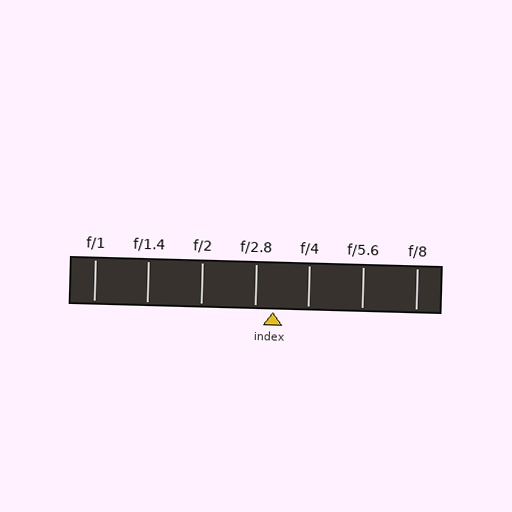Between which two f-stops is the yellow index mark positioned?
The index mark is between f/2.8 and f/4.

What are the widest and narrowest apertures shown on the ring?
The widest aperture shown is f/1 and the narrowest is f/8.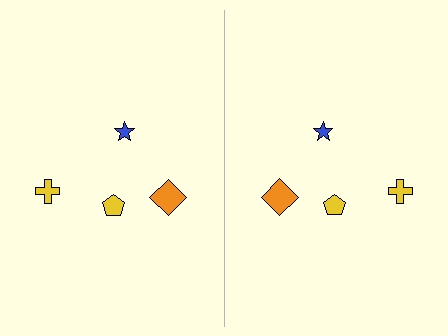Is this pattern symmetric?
Yes, this pattern has bilateral (reflection) symmetry.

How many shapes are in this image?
There are 8 shapes in this image.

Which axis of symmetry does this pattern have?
The pattern has a vertical axis of symmetry running through the center of the image.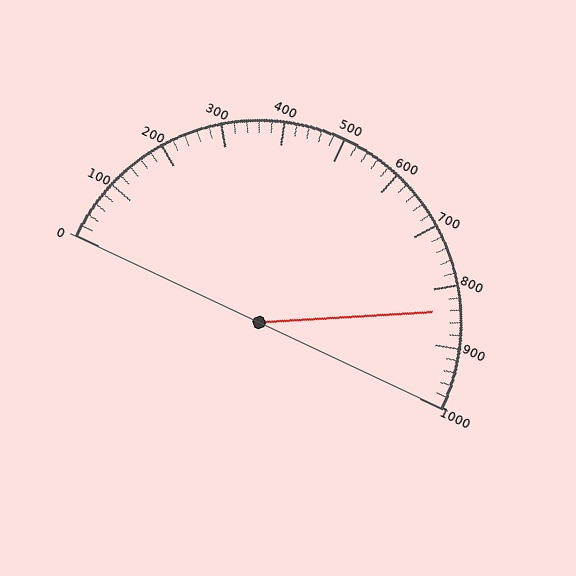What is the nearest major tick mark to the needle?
The nearest major tick mark is 800.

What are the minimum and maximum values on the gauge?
The gauge ranges from 0 to 1000.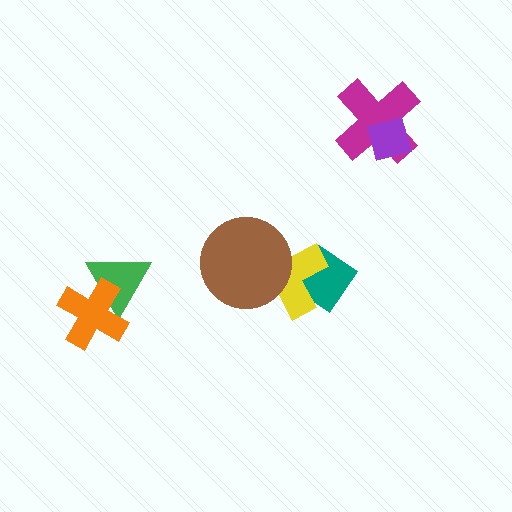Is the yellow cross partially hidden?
Yes, it is partially covered by another shape.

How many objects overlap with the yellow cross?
2 objects overlap with the yellow cross.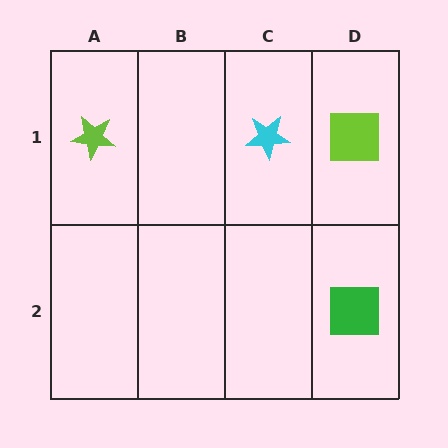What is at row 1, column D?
A lime square.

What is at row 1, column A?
A lime star.